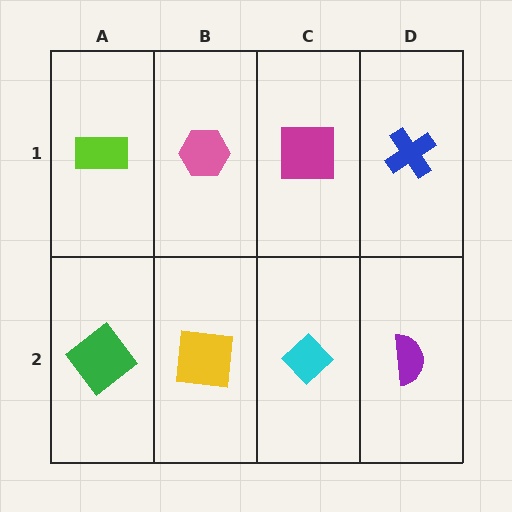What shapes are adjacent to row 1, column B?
A yellow square (row 2, column B), a lime rectangle (row 1, column A), a magenta square (row 1, column C).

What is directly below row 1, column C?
A cyan diamond.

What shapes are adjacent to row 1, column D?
A purple semicircle (row 2, column D), a magenta square (row 1, column C).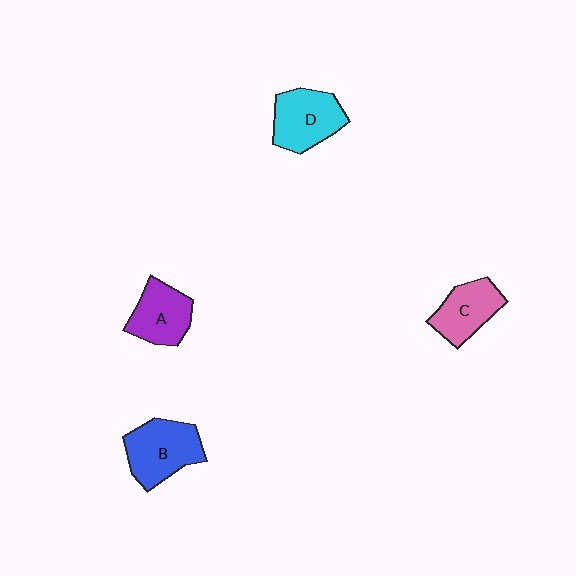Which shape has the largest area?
Shape B (blue).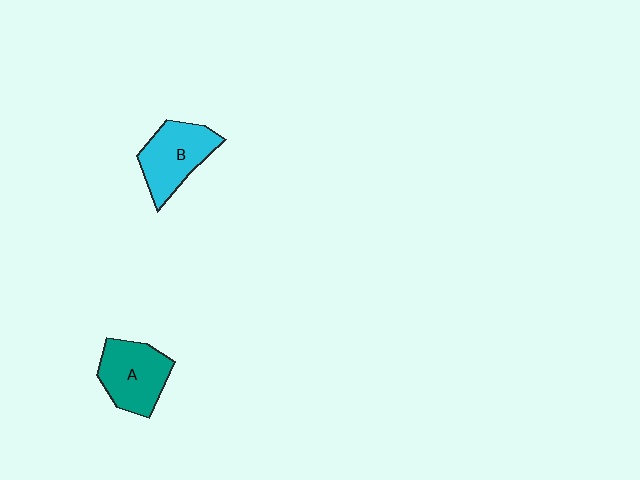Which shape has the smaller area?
Shape B (cyan).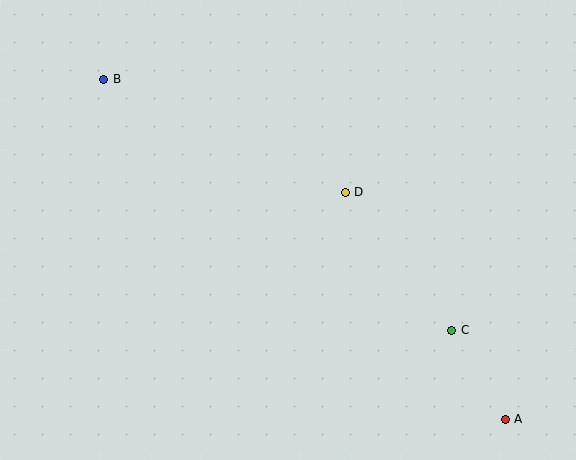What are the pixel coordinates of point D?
Point D is at (345, 192).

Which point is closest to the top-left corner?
Point B is closest to the top-left corner.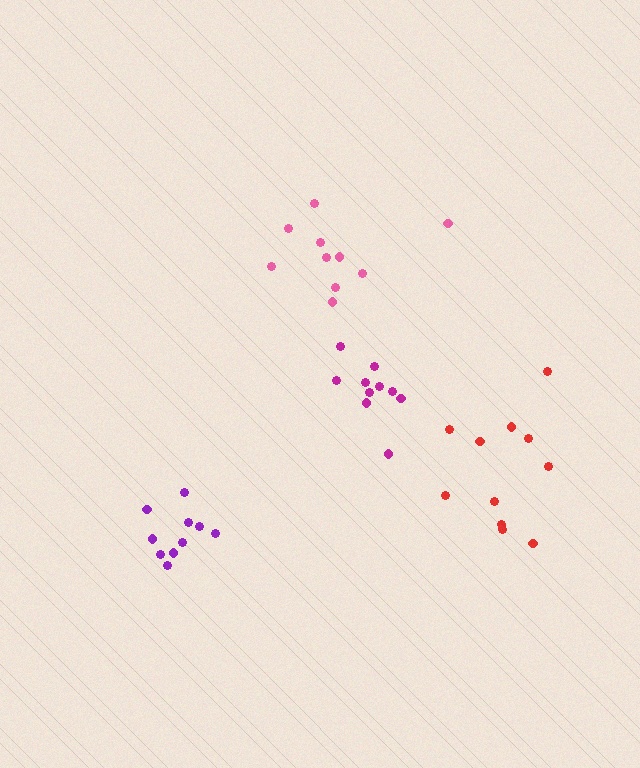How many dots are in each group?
Group 1: 10 dots, Group 2: 11 dots, Group 3: 10 dots, Group 4: 10 dots (41 total).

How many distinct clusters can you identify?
There are 4 distinct clusters.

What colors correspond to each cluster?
The clusters are colored: magenta, red, purple, pink.